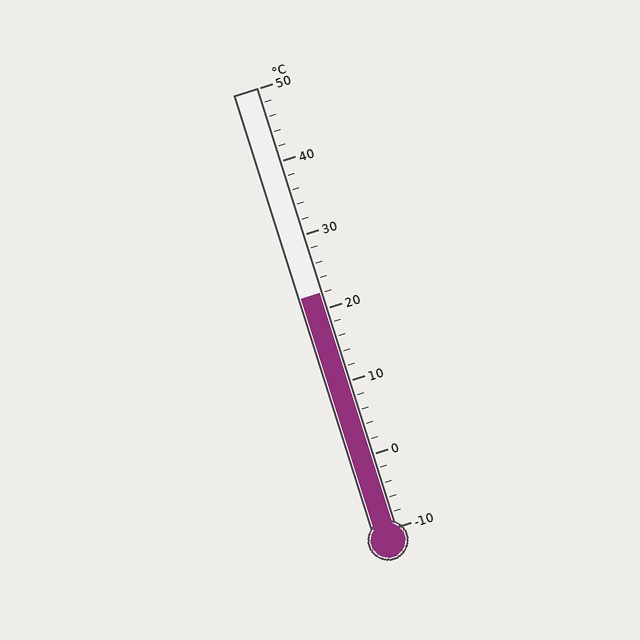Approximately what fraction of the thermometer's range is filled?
The thermometer is filled to approximately 55% of its range.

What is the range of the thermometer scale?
The thermometer scale ranges from -10°C to 50°C.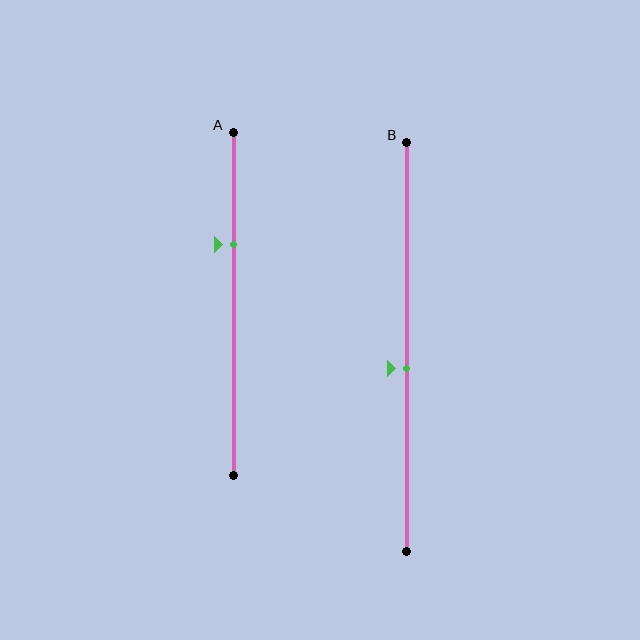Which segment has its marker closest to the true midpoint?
Segment B has its marker closest to the true midpoint.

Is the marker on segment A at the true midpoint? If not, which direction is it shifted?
No, the marker on segment A is shifted upward by about 17% of the segment length.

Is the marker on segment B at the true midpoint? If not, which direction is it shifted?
No, the marker on segment B is shifted downward by about 5% of the segment length.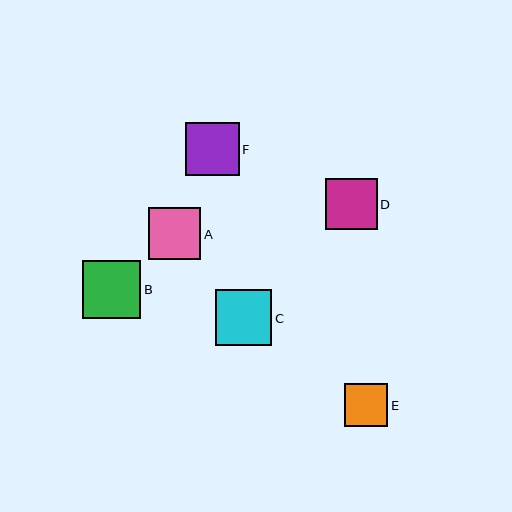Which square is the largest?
Square B is the largest with a size of approximately 58 pixels.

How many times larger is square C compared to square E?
Square C is approximately 1.3 times the size of square E.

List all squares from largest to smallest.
From largest to smallest: B, C, F, A, D, E.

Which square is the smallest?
Square E is the smallest with a size of approximately 43 pixels.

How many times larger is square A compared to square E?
Square A is approximately 1.2 times the size of square E.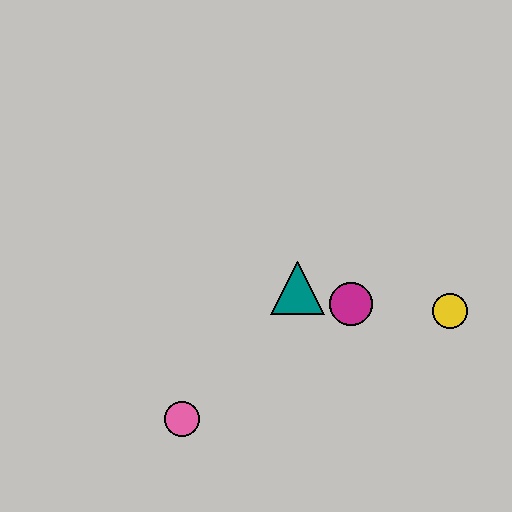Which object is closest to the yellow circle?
The magenta circle is closest to the yellow circle.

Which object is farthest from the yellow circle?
The pink circle is farthest from the yellow circle.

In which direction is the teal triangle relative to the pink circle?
The teal triangle is above the pink circle.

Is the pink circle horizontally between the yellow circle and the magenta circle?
No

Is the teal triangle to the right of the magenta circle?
No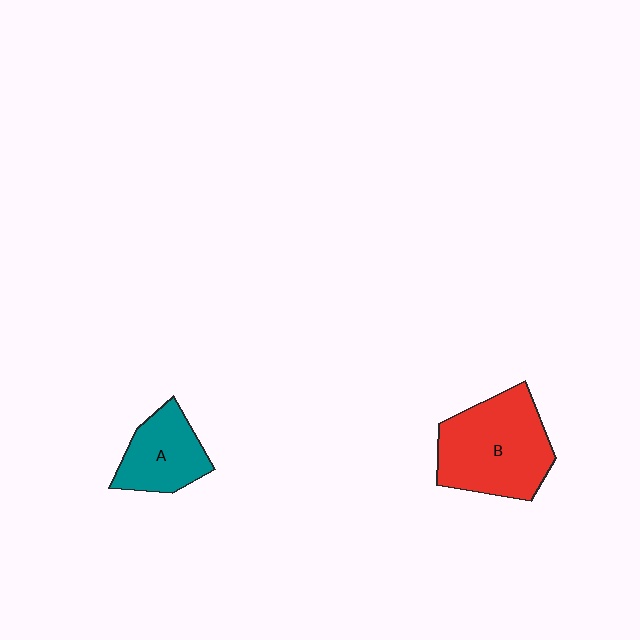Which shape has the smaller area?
Shape A (teal).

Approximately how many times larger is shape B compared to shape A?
Approximately 1.7 times.